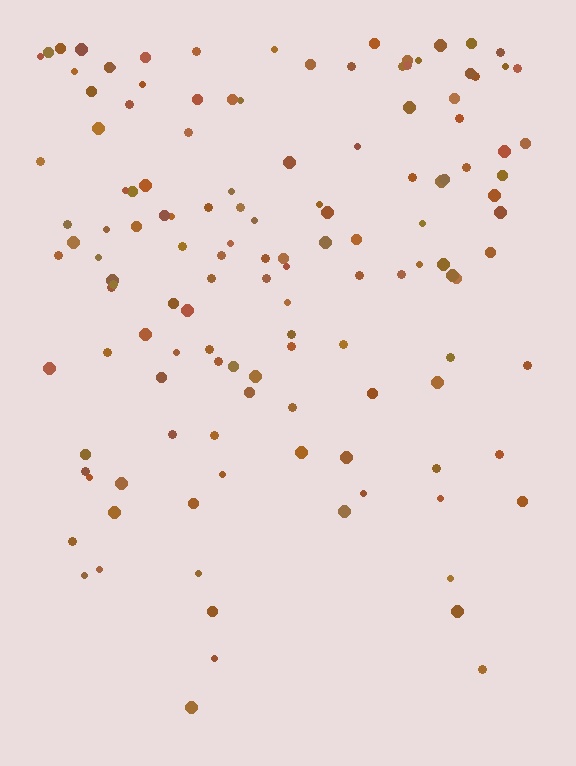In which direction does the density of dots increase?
From bottom to top, with the top side densest.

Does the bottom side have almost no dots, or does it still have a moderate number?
Still a moderate number, just noticeably fewer than the top.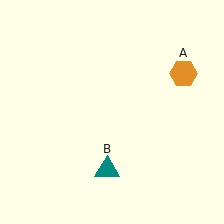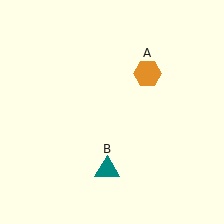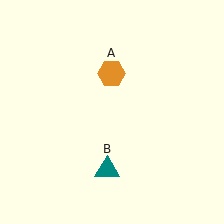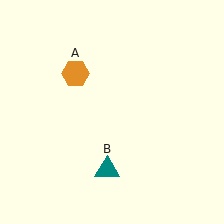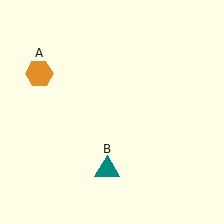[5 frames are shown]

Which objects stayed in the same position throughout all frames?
Teal triangle (object B) remained stationary.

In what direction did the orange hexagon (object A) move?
The orange hexagon (object A) moved left.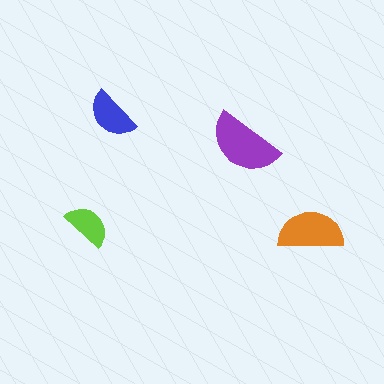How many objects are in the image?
There are 4 objects in the image.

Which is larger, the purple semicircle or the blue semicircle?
The purple one.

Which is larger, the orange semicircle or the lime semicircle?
The orange one.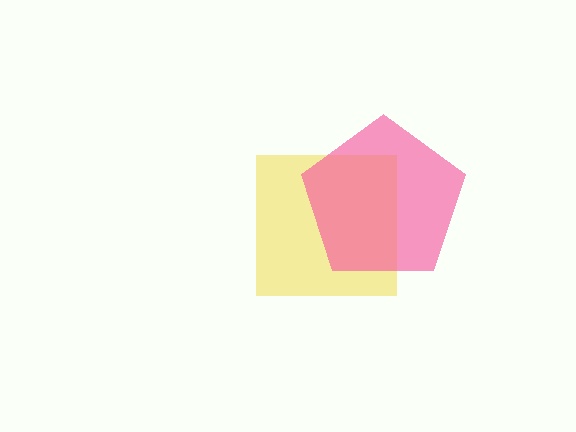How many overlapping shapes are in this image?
There are 2 overlapping shapes in the image.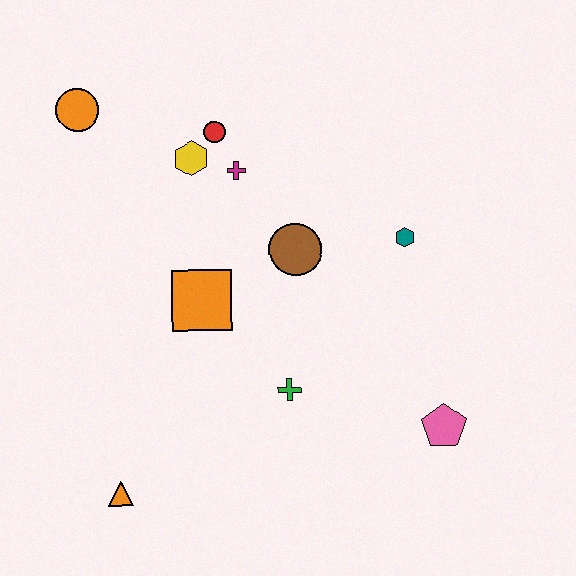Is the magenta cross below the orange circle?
Yes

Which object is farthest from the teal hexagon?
The orange triangle is farthest from the teal hexagon.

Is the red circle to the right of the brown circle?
No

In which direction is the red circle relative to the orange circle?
The red circle is to the right of the orange circle.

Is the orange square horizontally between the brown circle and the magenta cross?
No